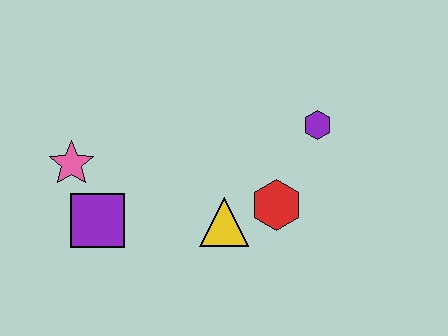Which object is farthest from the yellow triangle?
The pink star is farthest from the yellow triangle.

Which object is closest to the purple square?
The pink star is closest to the purple square.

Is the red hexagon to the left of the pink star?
No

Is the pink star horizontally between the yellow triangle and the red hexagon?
No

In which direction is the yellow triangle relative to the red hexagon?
The yellow triangle is to the left of the red hexagon.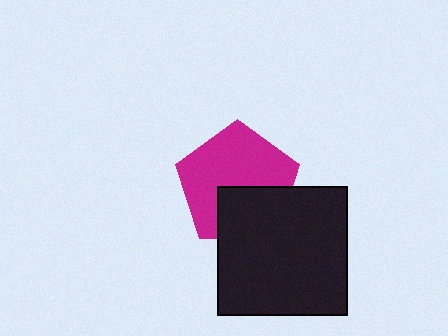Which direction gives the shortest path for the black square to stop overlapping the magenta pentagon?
Moving down gives the shortest separation.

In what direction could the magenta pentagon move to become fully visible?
The magenta pentagon could move up. That would shift it out from behind the black square entirely.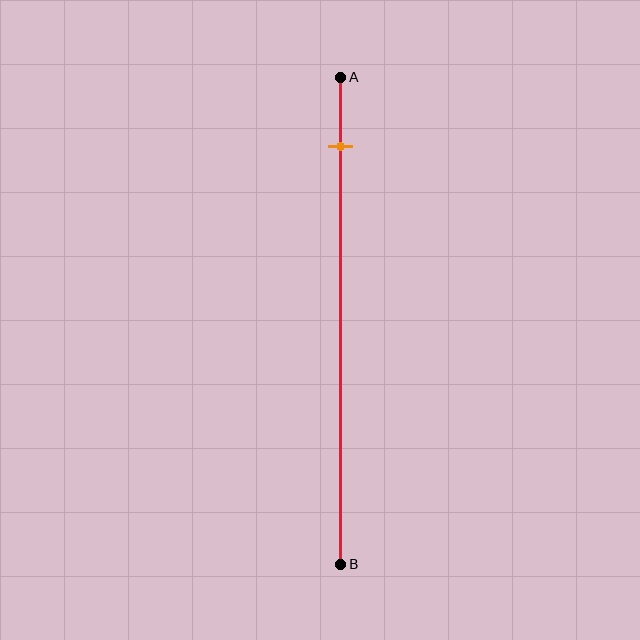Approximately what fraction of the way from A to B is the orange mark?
The orange mark is approximately 15% of the way from A to B.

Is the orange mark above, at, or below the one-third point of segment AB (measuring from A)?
The orange mark is above the one-third point of segment AB.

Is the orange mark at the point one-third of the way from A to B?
No, the mark is at about 15% from A, not at the 33% one-third point.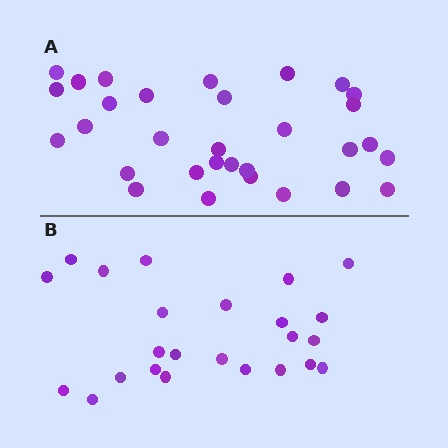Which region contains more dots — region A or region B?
Region A (the top region) has more dots.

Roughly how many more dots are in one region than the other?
Region A has roughly 8 or so more dots than region B.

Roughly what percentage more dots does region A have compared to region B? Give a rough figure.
About 30% more.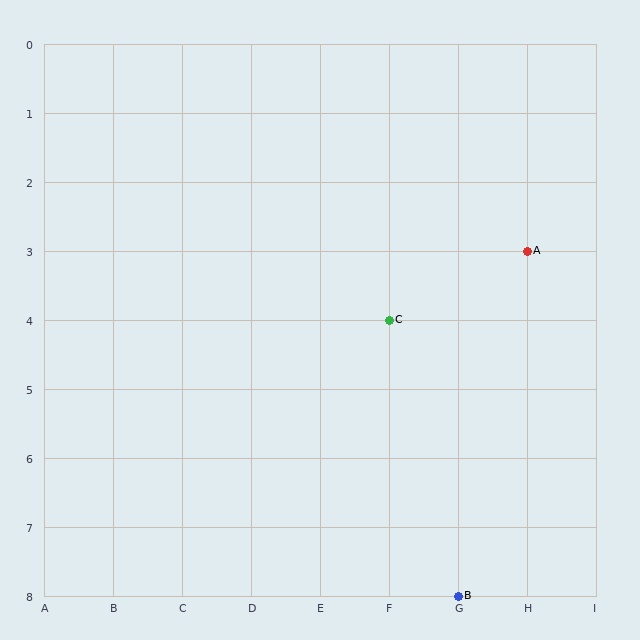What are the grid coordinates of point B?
Point B is at grid coordinates (G, 8).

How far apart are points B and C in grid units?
Points B and C are 1 column and 4 rows apart (about 4.1 grid units diagonally).